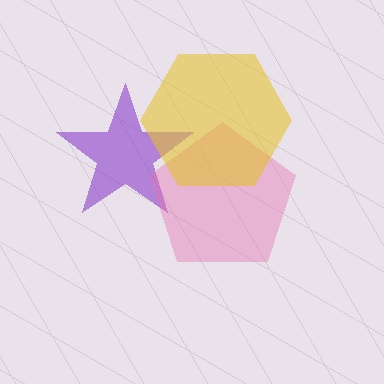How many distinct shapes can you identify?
There are 3 distinct shapes: a purple star, a pink pentagon, a yellow hexagon.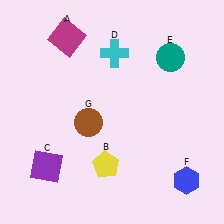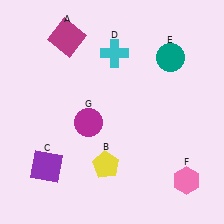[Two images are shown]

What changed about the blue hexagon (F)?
In Image 1, F is blue. In Image 2, it changed to pink.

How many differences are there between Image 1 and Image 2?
There are 2 differences between the two images.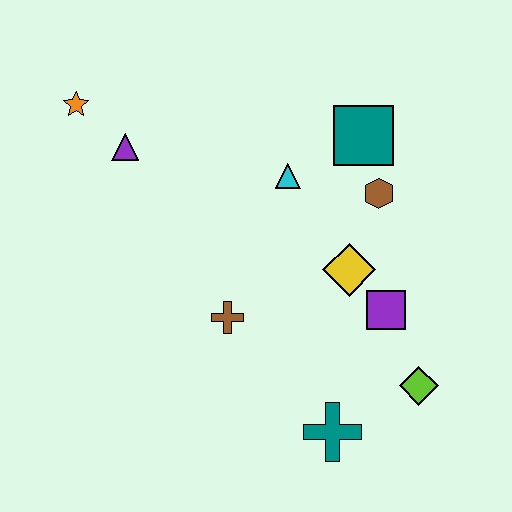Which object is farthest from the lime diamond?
The orange star is farthest from the lime diamond.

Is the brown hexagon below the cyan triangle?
Yes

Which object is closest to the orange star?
The purple triangle is closest to the orange star.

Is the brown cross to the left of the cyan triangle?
Yes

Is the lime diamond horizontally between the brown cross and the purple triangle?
No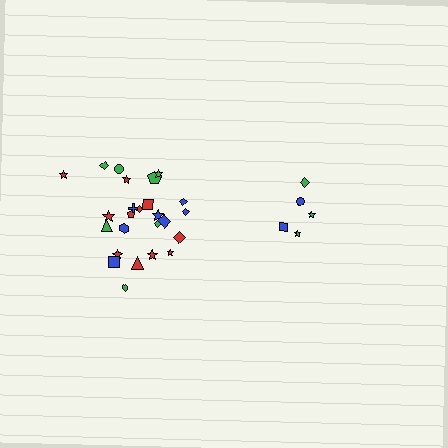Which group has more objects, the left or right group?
The left group.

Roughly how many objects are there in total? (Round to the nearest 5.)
Roughly 30 objects in total.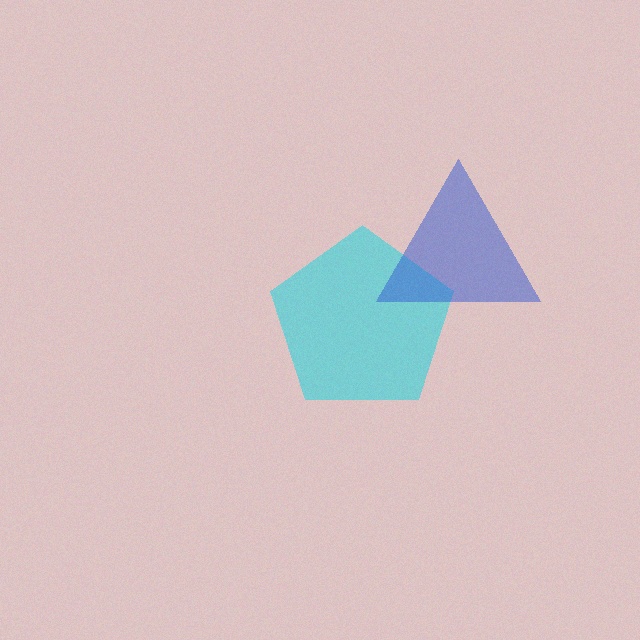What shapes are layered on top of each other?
The layered shapes are: a cyan pentagon, a blue triangle.